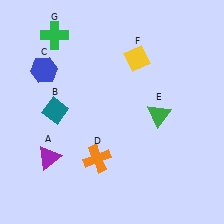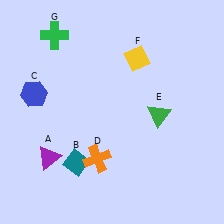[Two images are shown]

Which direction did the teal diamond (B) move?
The teal diamond (B) moved down.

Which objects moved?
The objects that moved are: the teal diamond (B), the blue hexagon (C).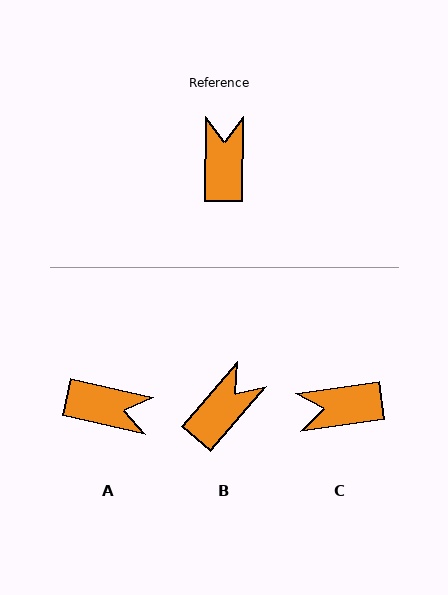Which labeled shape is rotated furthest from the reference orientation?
A, about 102 degrees away.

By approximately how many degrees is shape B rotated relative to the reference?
Approximately 40 degrees clockwise.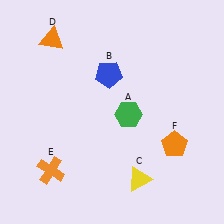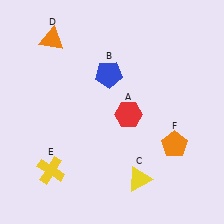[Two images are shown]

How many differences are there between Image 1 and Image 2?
There are 2 differences between the two images.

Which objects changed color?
A changed from green to red. E changed from orange to yellow.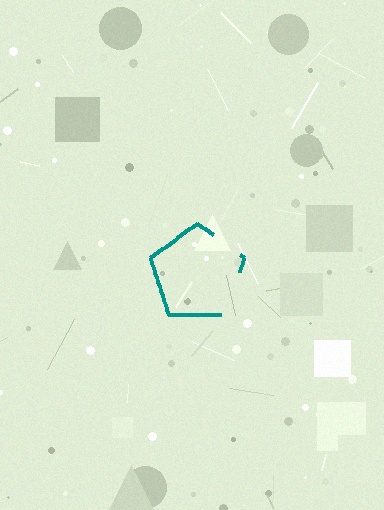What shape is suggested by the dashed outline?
The dashed outline suggests a pentagon.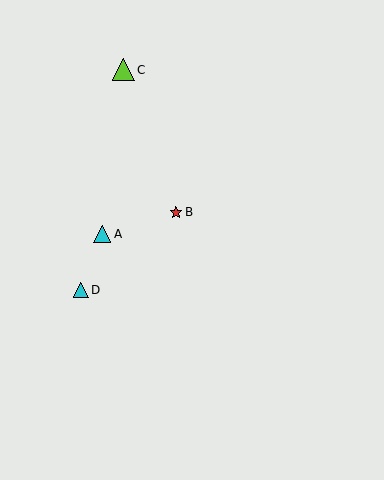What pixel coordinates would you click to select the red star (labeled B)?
Click at (176, 212) to select the red star B.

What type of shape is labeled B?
Shape B is a red star.